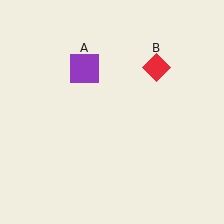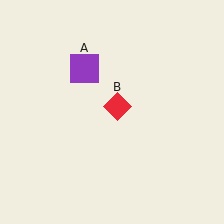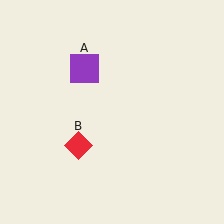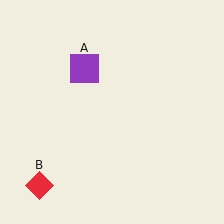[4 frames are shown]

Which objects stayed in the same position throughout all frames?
Purple square (object A) remained stationary.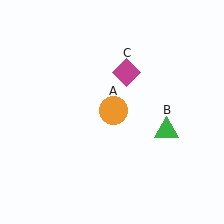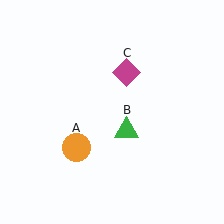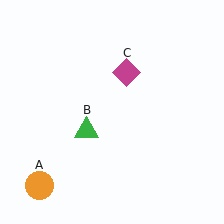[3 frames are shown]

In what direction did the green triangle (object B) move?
The green triangle (object B) moved left.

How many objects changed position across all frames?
2 objects changed position: orange circle (object A), green triangle (object B).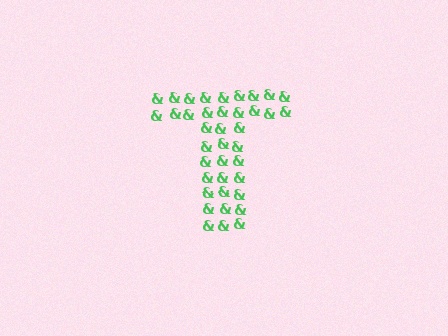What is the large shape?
The large shape is the letter T.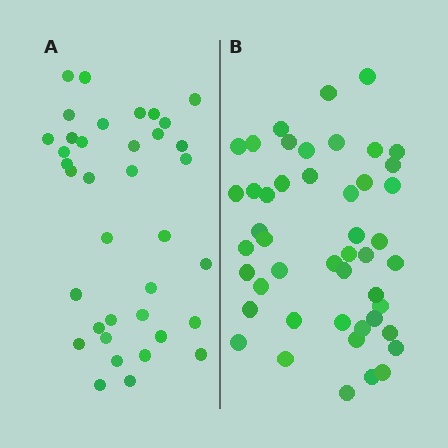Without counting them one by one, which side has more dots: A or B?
Region B (the right region) has more dots.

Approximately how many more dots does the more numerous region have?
Region B has roughly 10 or so more dots than region A.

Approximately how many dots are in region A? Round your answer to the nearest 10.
About 40 dots. (The exact count is 37, which rounds to 40.)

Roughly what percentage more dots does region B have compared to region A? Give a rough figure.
About 25% more.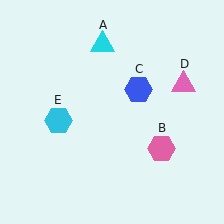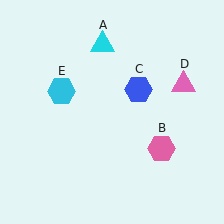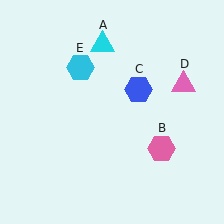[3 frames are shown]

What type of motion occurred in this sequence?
The cyan hexagon (object E) rotated clockwise around the center of the scene.